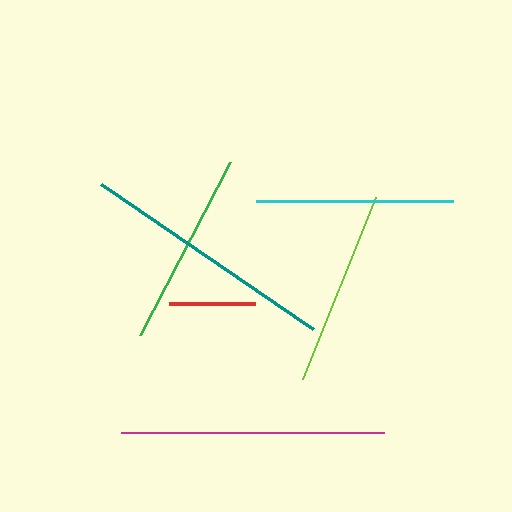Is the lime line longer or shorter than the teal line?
The teal line is longer than the lime line.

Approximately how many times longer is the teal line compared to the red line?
The teal line is approximately 3.0 times the length of the red line.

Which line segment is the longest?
The magenta line is the longest at approximately 263 pixels.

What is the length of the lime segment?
The lime segment is approximately 196 pixels long.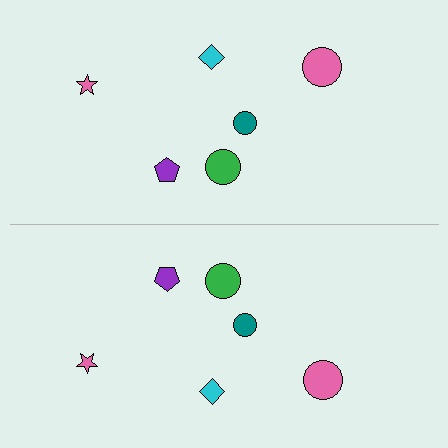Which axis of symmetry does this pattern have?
The pattern has a horizontal axis of symmetry running through the center of the image.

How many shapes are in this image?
There are 12 shapes in this image.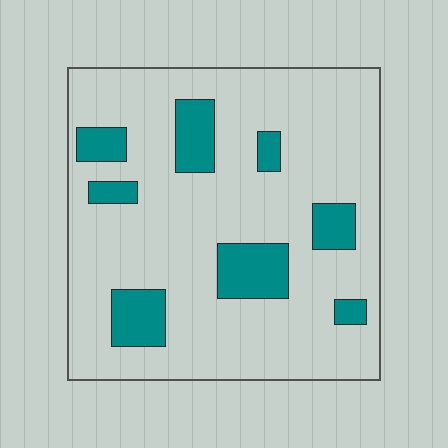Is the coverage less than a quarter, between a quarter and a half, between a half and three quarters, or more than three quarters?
Less than a quarter.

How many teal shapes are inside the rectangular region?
8.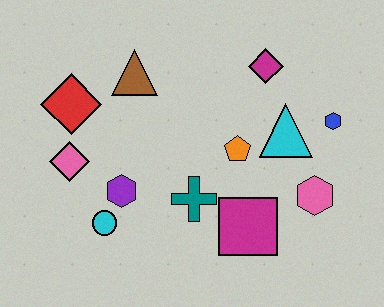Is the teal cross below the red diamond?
Yes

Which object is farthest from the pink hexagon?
The red diamond is farthest from the pink hexagon.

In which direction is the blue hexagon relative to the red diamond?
The blue hexagon is to the right of the red diamond.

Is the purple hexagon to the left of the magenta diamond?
Yes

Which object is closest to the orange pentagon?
The cyan triangle is closest to the orange pentagon.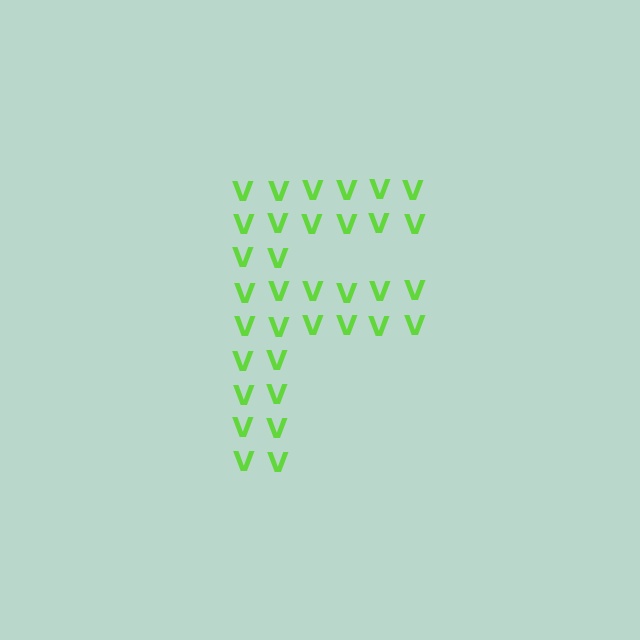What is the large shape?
The large shape is the letter F.